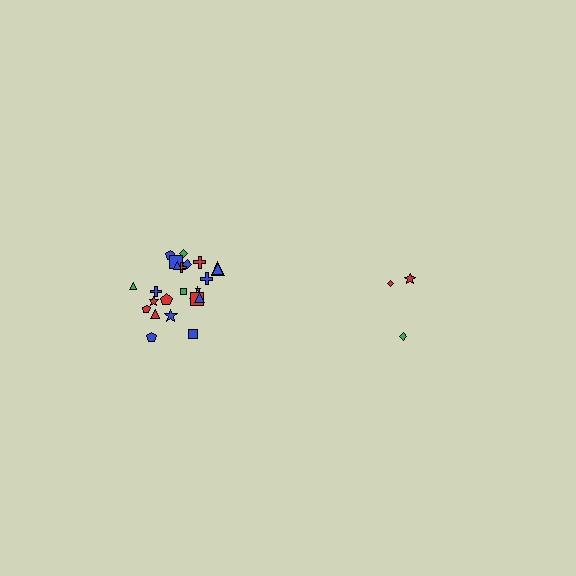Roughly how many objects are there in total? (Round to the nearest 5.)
Roughly 30 objects in total.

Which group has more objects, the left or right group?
The left group.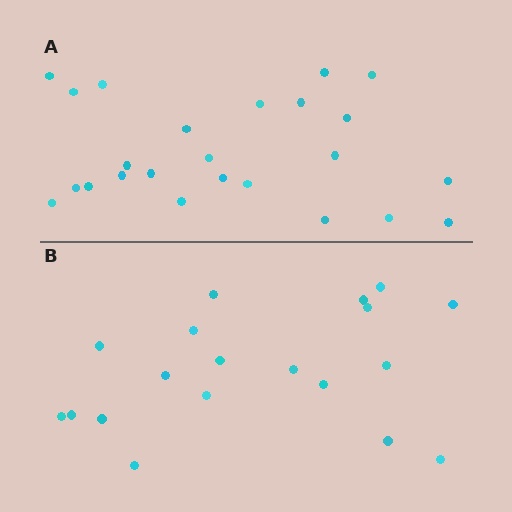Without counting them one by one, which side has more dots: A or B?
Region A (the top region) has more dots.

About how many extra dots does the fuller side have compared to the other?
Region A has about 5 more dots than region B.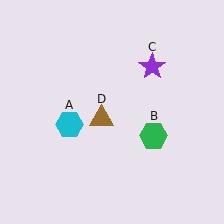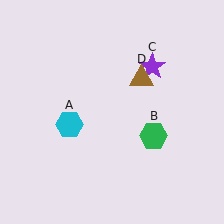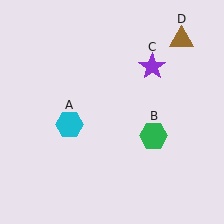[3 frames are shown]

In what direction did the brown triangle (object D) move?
The brown triangle (object D) moved up and to the right.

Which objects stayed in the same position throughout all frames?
Cyan hexagon (object A) and green hexagon (object B) and purple star (object C) remained stationary.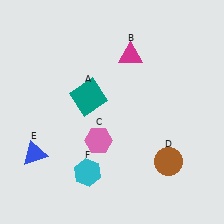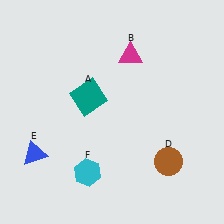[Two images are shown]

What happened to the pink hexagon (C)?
The pink hexagon (C) was removed in Image 2. It was in the bottom-left area of Image 1.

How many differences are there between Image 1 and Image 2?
There is 1 difference between the two images.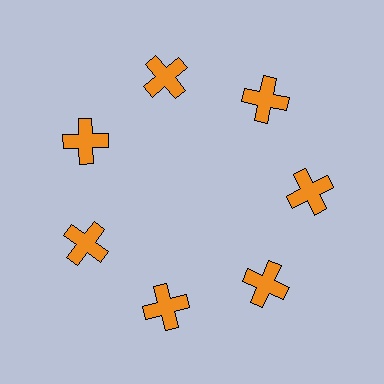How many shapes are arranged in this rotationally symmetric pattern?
There are 7 shapes, arranged in 7 groups of 1.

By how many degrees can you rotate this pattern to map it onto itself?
The pattern maps onto itself every 51 degrees of rotation.